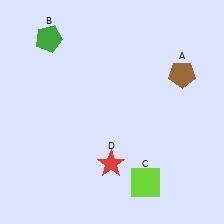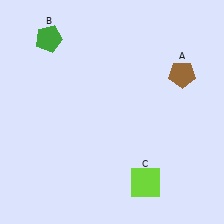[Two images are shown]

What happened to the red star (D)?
The red star (D) was removed in Image 2. It was in the bottom-left area of Image 1.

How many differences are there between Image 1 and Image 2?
There is 1 difference between the two images.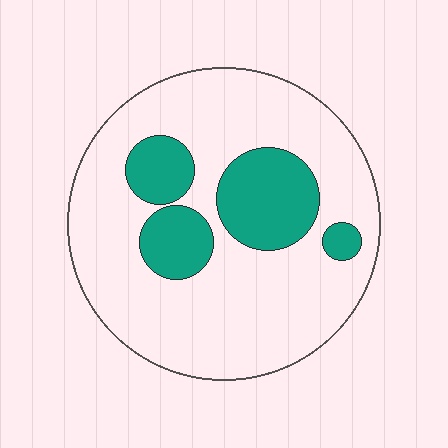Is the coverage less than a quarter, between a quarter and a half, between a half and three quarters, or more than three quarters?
Less than a quarter.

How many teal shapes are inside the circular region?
4.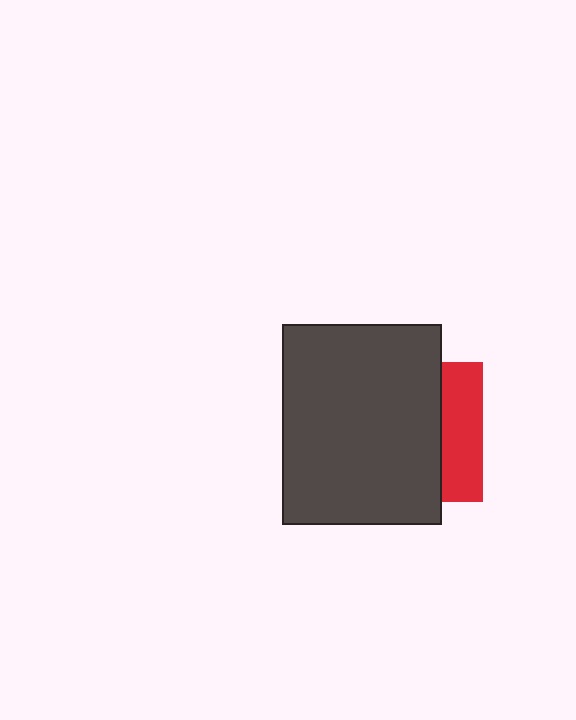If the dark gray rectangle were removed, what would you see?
You would see the complete red square.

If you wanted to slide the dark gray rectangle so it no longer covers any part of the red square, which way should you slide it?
Slide it left — that is the most direct way to separate the two shapes.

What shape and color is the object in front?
The object in front is a dark gray rectangle.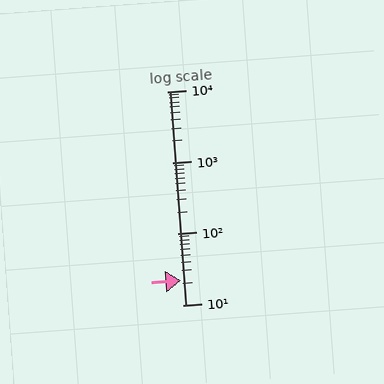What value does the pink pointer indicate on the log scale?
The pointer indicates approximately 22.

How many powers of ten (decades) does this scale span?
The scale spans 3 decades, from 10 to 10000.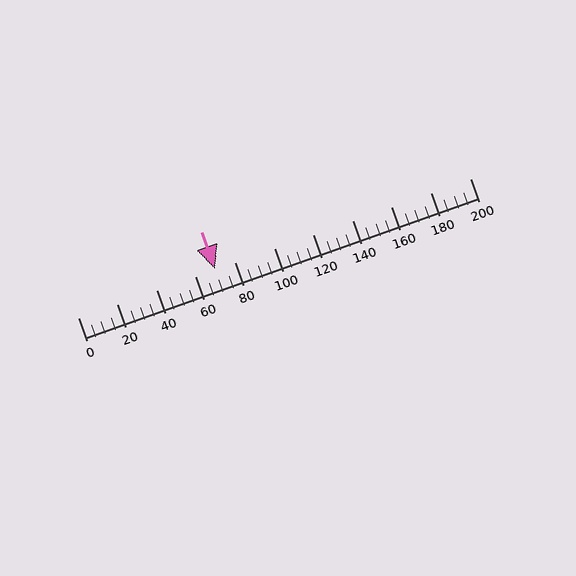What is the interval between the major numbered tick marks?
The major tick marks are spaced 20 units apart.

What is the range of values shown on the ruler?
The ruler shows values from 0 to 200.